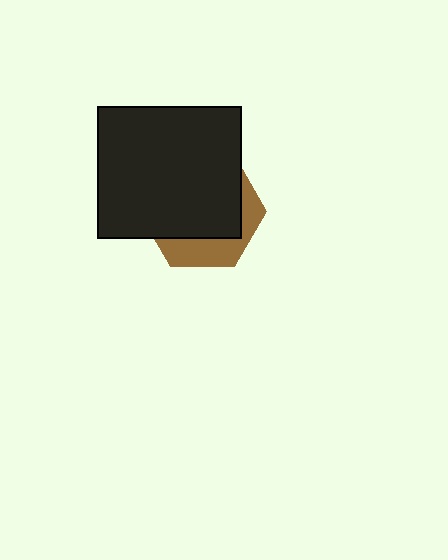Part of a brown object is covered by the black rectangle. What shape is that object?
It is a hexagon.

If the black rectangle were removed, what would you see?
You would see the complete brown hexagon.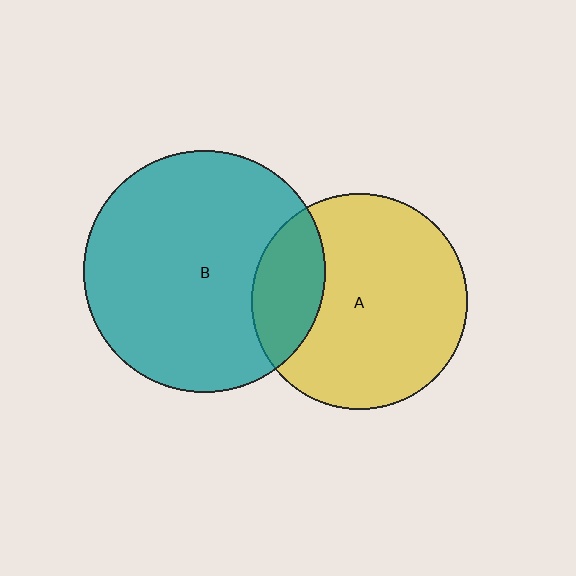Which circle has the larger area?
Circle B (teal).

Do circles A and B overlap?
Yes.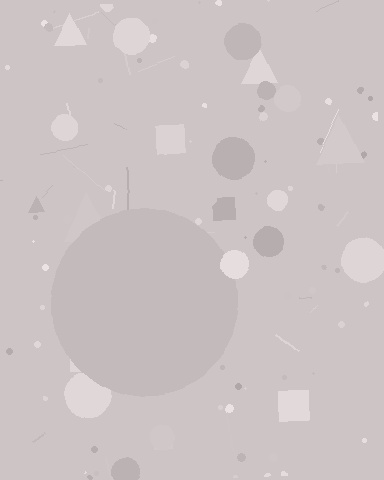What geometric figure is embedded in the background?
A circle is embedded in the background.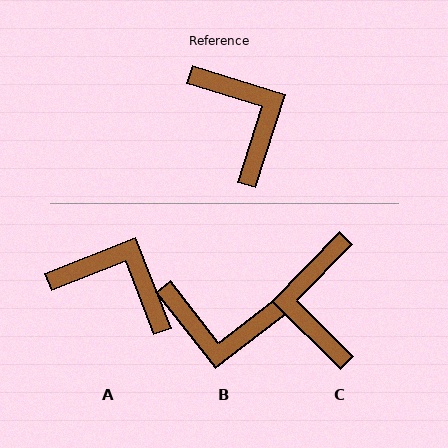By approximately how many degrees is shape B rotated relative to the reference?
Approximately 124 degrees clockwise.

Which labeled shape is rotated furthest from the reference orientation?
C, about 153 degrees away.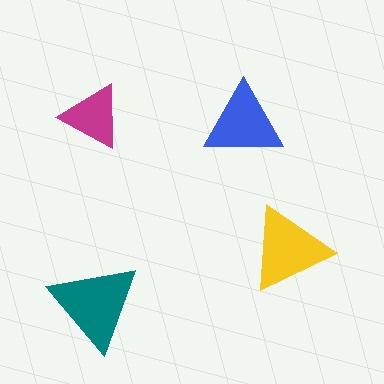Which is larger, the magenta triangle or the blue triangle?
The blue one.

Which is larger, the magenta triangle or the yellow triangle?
The yellow one.